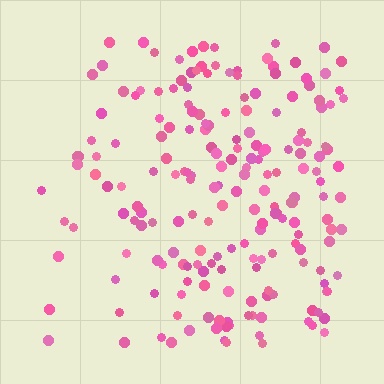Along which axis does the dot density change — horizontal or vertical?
Horizontal.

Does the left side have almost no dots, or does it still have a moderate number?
Still a moderate number, just noticeably fewer than the right.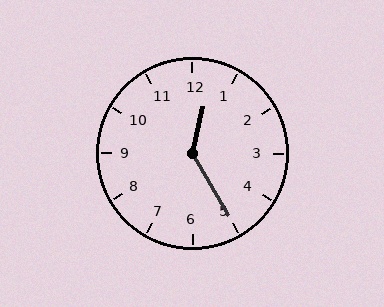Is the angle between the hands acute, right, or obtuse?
It is obtuse.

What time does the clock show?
12:25.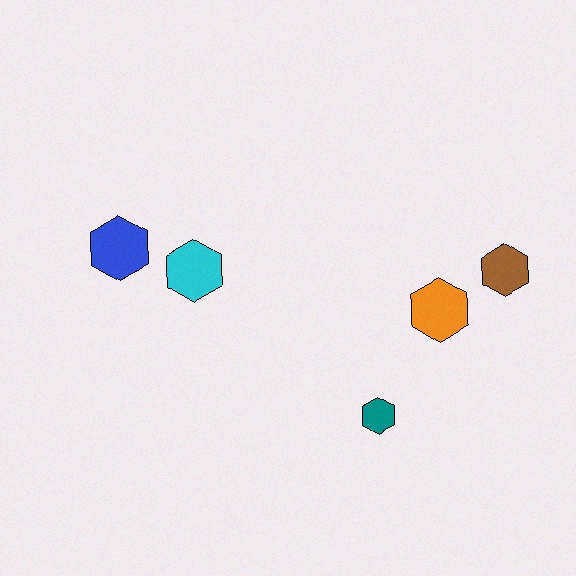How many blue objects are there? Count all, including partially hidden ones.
There is 1 blue object.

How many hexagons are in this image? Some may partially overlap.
There are 5 hexagons.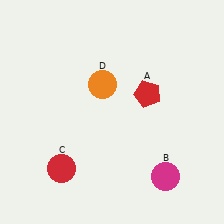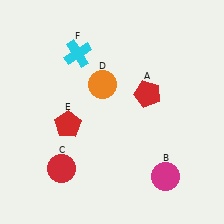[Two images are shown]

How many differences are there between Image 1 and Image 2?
There are 2 differences between the two images.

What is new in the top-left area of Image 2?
A cyan cross (F) was added in the top-left area of Image 2.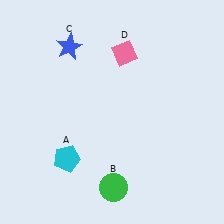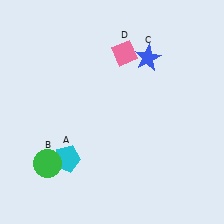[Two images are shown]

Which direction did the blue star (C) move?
The blue star (C) moved right.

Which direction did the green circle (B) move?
The green circle (B) moved left.